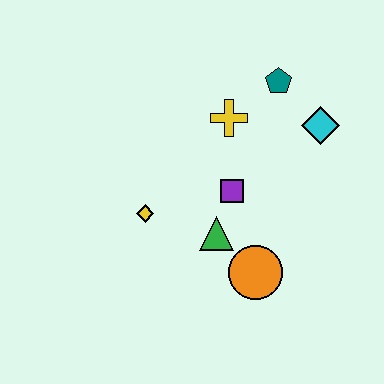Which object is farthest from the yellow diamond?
The cyan diamond is farthest from the yellow diamond.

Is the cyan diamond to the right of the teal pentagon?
Yes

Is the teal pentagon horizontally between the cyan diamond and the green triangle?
Yes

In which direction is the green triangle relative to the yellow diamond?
The green triangle is to the right of the yellow diamond.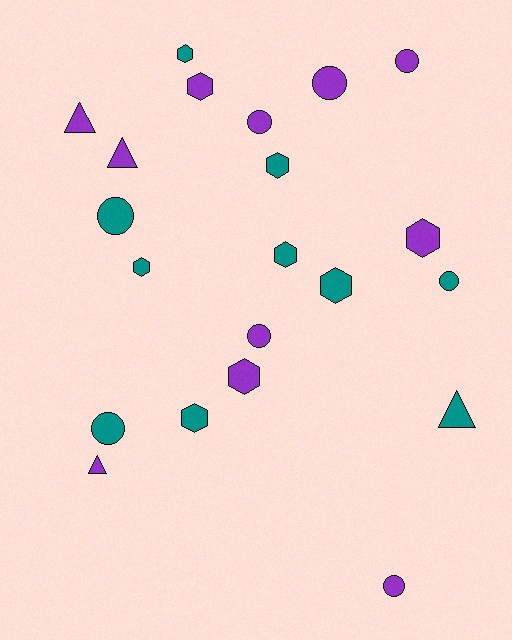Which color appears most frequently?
Purple, with 11 objects.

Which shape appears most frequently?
Hexagon, with 9 objects.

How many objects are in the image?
There are 21 objects.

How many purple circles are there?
There are 5 purple circles.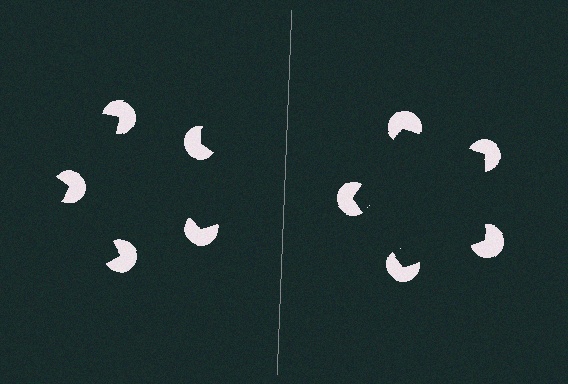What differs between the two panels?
The pac-man discs are positioned identically on both sides; only the wedge orientations differ. On the right they align to a pentagon; on the left they are misaligned.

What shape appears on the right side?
An illusory pentagon.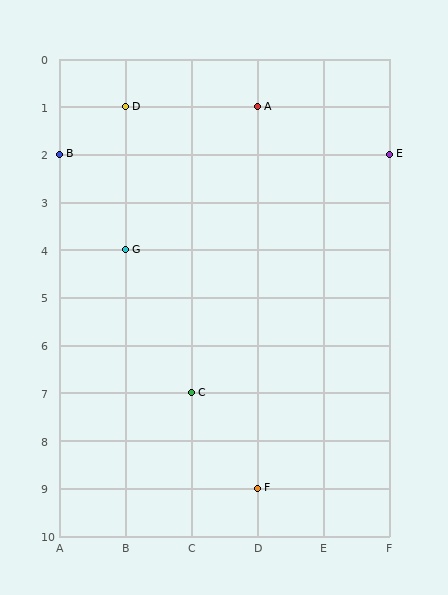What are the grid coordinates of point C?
Point C is at grid coordinates (C, 7).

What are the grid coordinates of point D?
Point D is at grid coordinates (B, 1).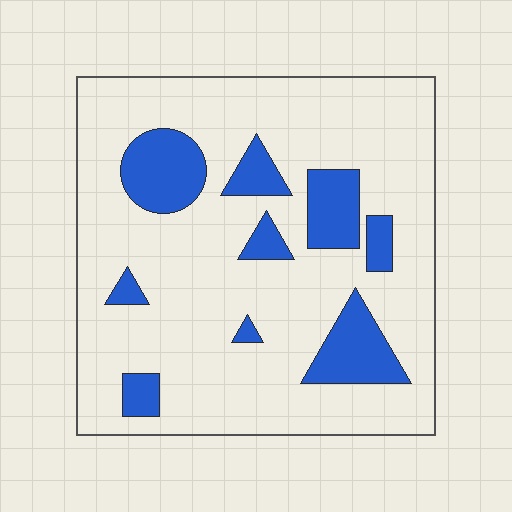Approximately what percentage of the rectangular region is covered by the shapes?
Approximately 20%.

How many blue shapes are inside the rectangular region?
9.